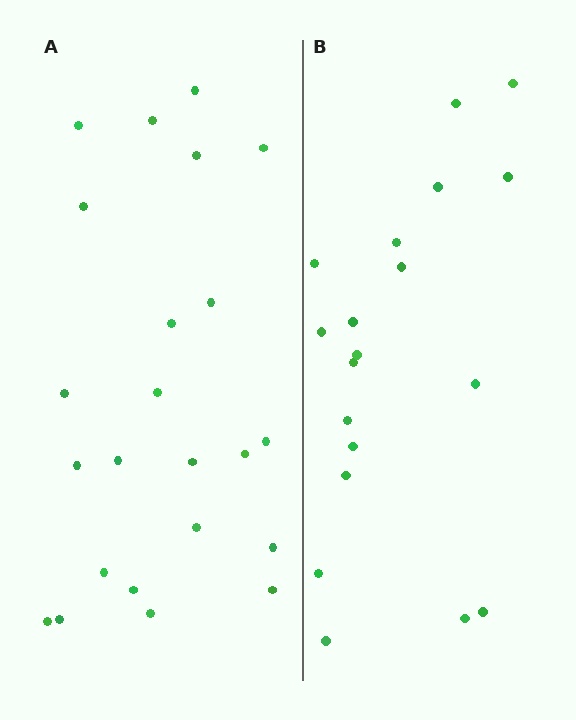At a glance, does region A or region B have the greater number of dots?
Region A (the left region) has more dots.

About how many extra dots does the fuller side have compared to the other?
Region A has about 4 more dots than region B.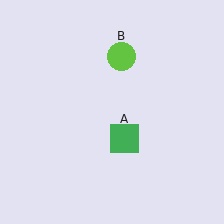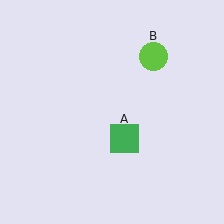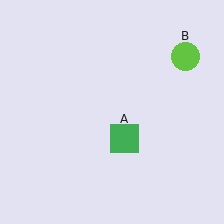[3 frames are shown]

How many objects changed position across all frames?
1 object changed position: lime circle (object B).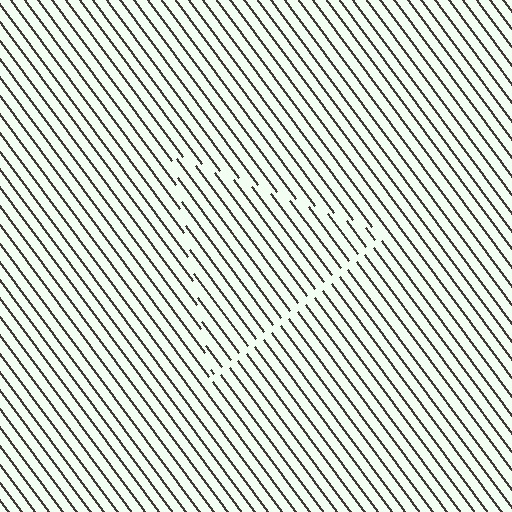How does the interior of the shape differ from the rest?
The interior of the shape contains the same grating, shifted by half a period — the contour is defined by the phase discontinuity where line-ends from the inner and outer gratings abut.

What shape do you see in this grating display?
An illusory triangle. The interior of the shape contains the same grating, shifted by half a period — the contour is defined by the phase discontinuity where line-ends from the inner and outer gratings abut.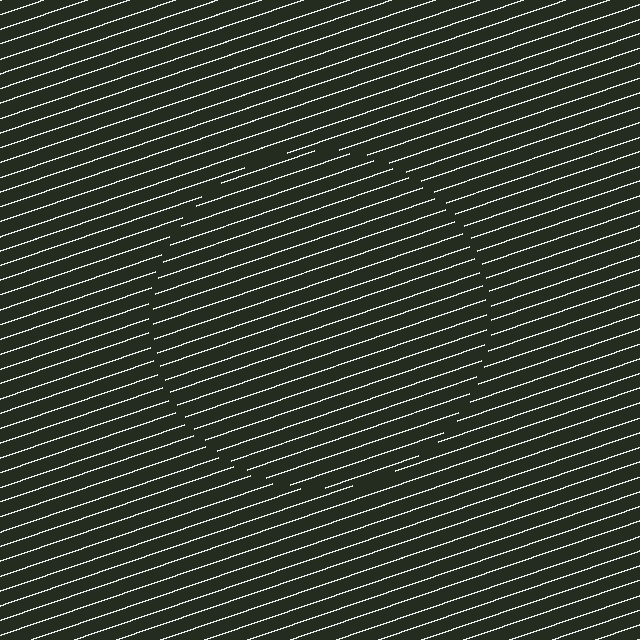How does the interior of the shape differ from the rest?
The interior of the shape contains the same grating, shifted by half a period — the contour is defined by the phase discontinuity where line-ends from the inner and outer gratings abut.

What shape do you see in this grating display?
An illusory circle. The interior of the shape contains the same grating, shifted by half a period — the contour is defined by the phase discontinuity where line-ends from the inner and outer gratings abut.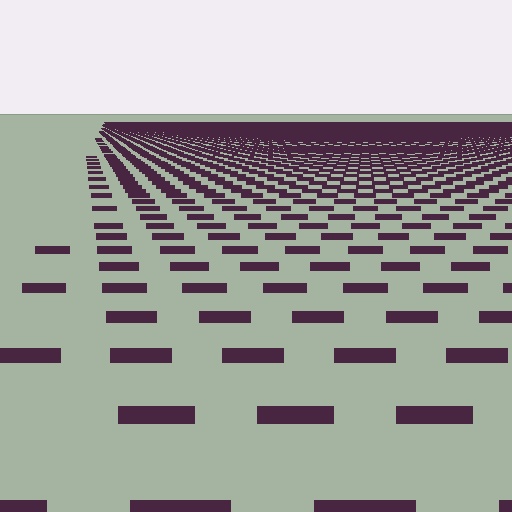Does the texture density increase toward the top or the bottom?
Density increases toward the top.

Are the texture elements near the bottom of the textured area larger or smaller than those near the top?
Larger. Near the bottom, elements are closer to the viewer and appear at a bigger on-screen size.